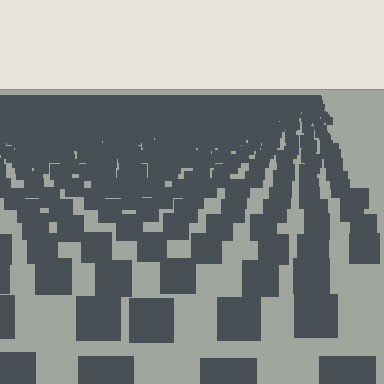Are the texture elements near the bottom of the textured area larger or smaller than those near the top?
Larger. Near the bottom, elements are closer to the viewer and appear at a bigger on-screen size.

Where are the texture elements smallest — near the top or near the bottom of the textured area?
Near the top.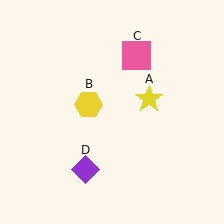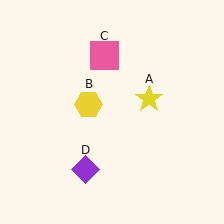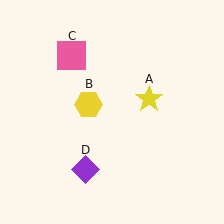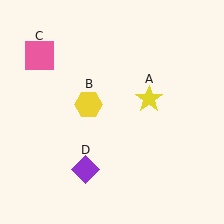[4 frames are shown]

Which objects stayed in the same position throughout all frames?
Yellow star (object A) and yellow hexagon (object B) and purple diamond (object D) remained stationary.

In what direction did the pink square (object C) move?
The pink square (object C) moved left.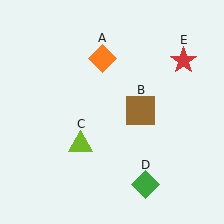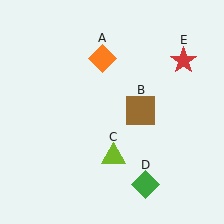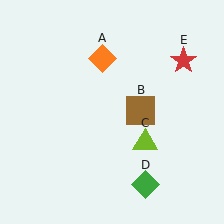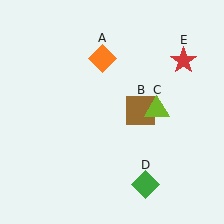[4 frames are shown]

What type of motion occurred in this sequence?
The lime triangle (object C) rotated counterclockwise around the center of the scene.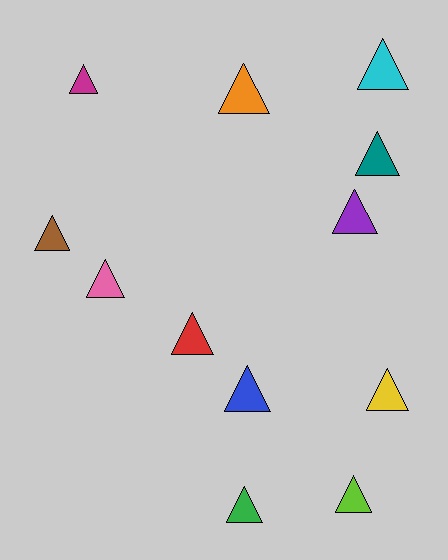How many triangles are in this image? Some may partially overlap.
There are 12 triangles.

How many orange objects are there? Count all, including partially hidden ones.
There is 1 orange object.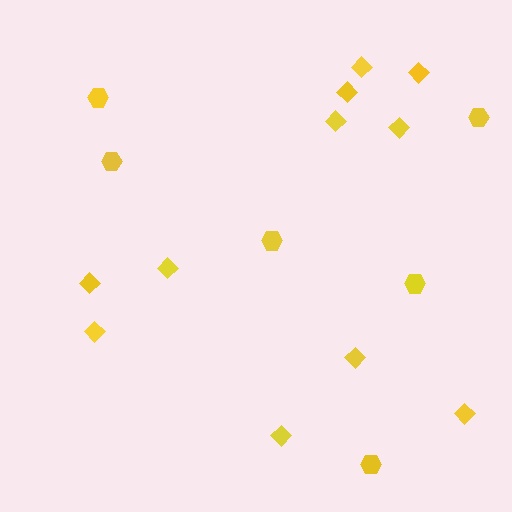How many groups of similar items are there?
There are 2 groups: one group of diamonds (11) and one group of hexagons (6).